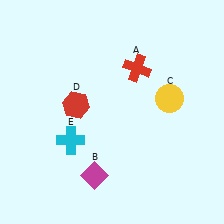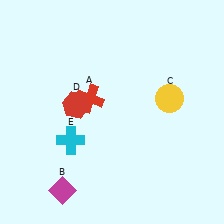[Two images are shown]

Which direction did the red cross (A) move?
The red cross (A) moved left.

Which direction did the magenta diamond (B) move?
The magenta diamond (B) moved left.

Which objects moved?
The objects that moved are: the red cross (A), the magenta diamond (B).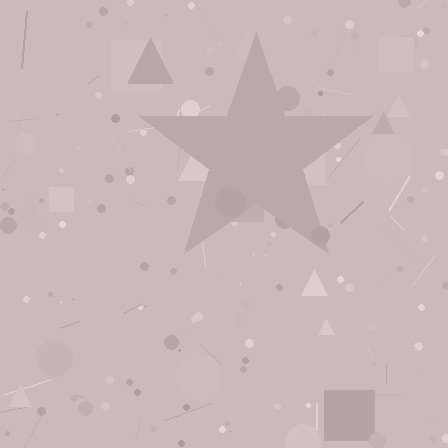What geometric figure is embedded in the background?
A star is embedded in the background.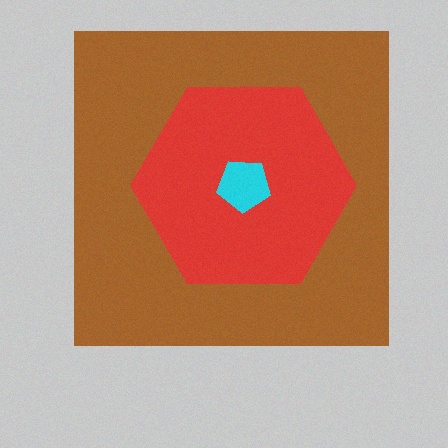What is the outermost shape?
The brown square.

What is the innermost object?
The cyan pentagon.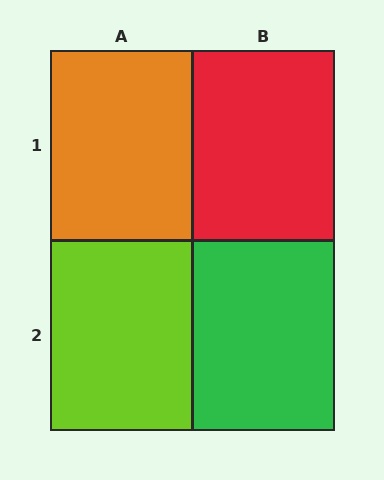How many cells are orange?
1 cell is orange.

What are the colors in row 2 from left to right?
Lime, green.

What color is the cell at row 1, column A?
Orange.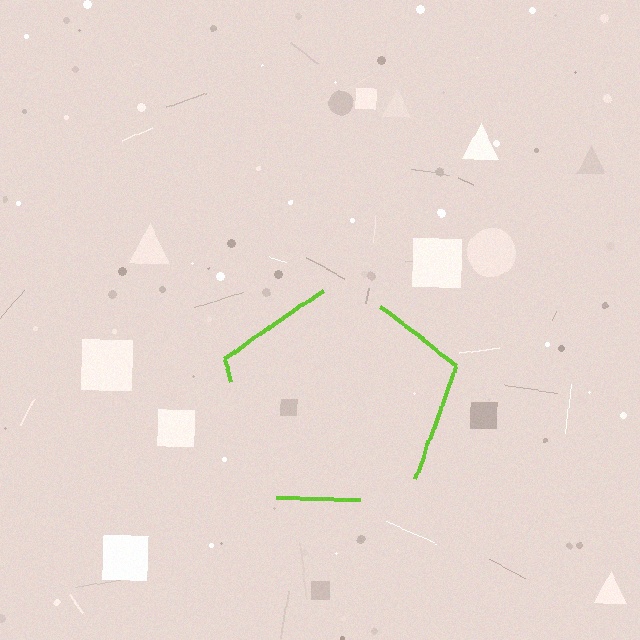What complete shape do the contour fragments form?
The contour fragments form a pentagon.